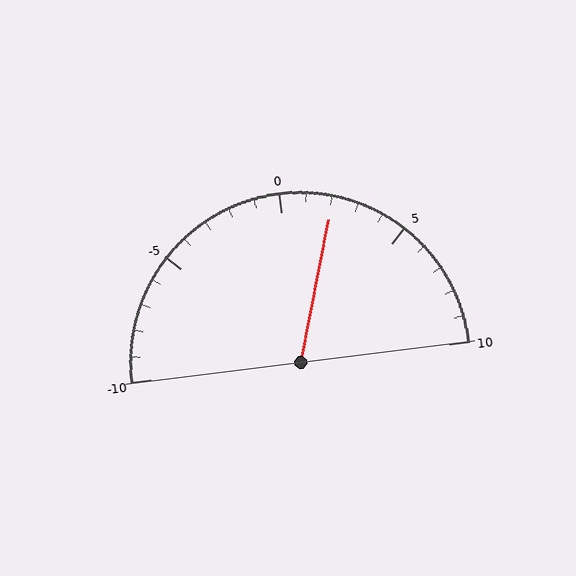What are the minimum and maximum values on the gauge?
The gauge ranges from -10 to 10.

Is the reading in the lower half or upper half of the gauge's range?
The reading is in the upper half of the range (-10 to 10).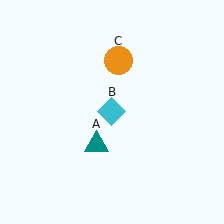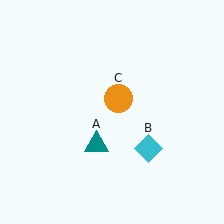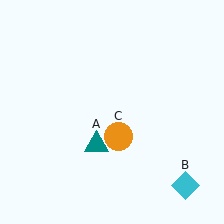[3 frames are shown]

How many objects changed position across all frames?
2 objects changed position: cyan diamond (object B), orange circle (object C).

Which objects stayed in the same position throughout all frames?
Teal triangle (object A) remained stationary.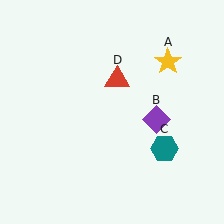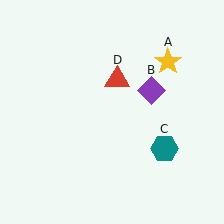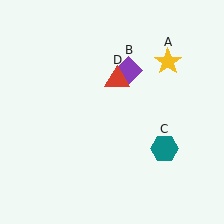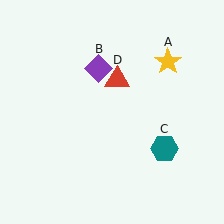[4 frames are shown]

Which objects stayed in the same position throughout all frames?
Yellow star (object A) and teal hexagon (object C) and red triangle (object D) remained stationary.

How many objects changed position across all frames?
1 object changed position: purple diamond (object B).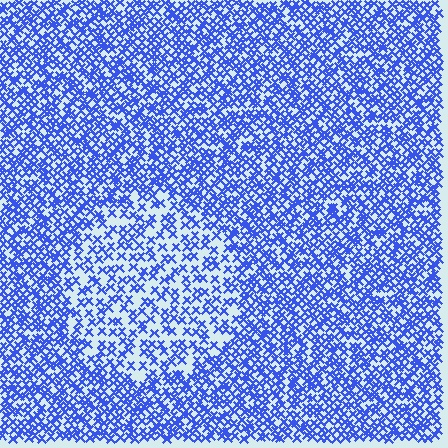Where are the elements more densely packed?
The elements are more densely packed outside the circle boundary.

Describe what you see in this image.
The image contains small blue elements arranged at two different densities. A circle-shaped region is visible where the elements are less densely packed than the surrounding area.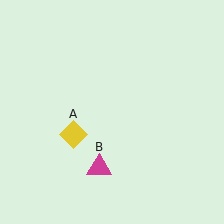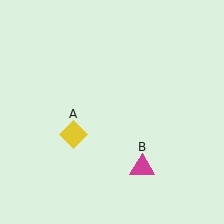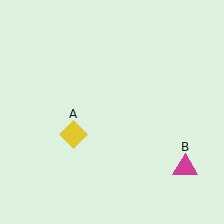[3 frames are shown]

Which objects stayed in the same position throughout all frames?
Yellow diamond (object A) remained stationary.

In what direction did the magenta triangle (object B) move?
The magenta triangle (object B) moved right.